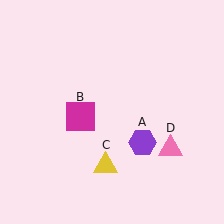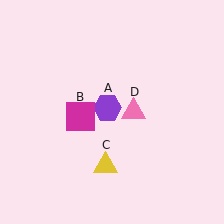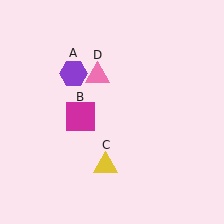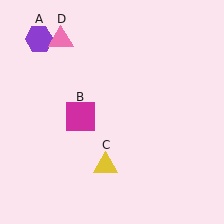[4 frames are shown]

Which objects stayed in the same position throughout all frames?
Magenta square (object B) and yellow triangle (object C) remained stationary.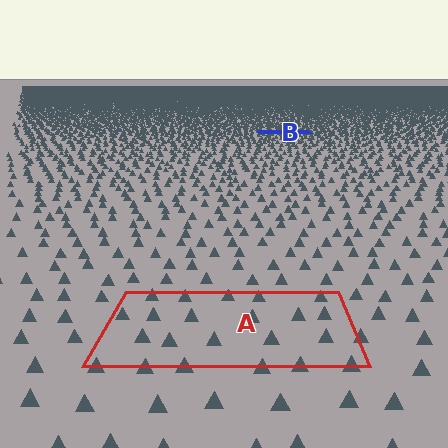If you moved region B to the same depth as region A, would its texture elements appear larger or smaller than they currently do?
They would appear larger. At a closer depth, the same texture elements are projected at a bigger on-screen size.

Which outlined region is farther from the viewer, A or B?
Region B is farther from the viewer — the texture elements inside it appear smaller and more densely packed.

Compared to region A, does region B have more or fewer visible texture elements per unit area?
Region B has more texture elements per unit area — they are packed more densely because it is farther away.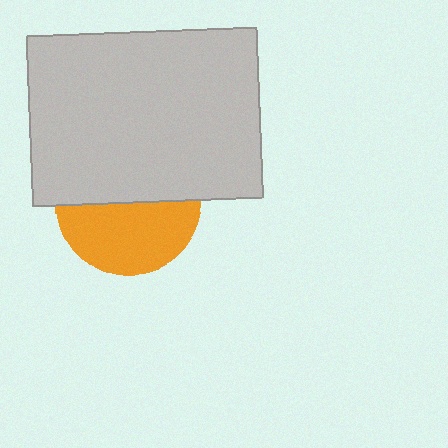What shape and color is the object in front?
The object in front is a light gray rectangle.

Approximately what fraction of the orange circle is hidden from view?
Roughly 51% of the orange circle is hidden behind the light gray rectangle.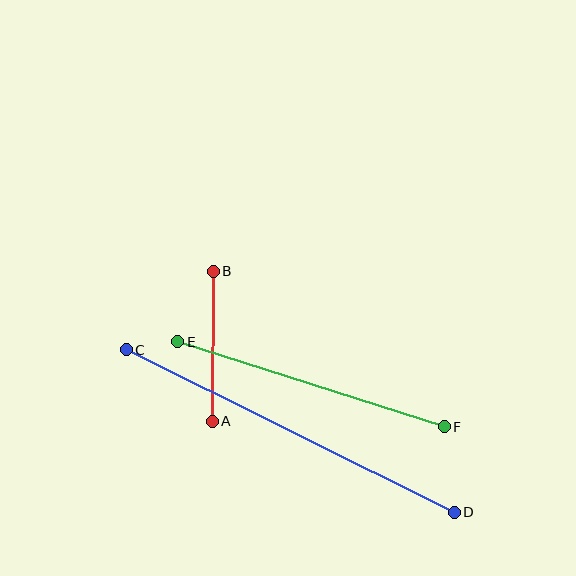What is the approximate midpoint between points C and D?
The midpoint is at approximately (290, 431) pixels.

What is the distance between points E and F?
The distance is approximately 280 pixels.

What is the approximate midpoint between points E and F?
The midpoint is at approximately (311, 384) pixels.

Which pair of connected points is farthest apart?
Points C and D are farthest apart.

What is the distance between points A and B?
The distance is approximately 150 pixels.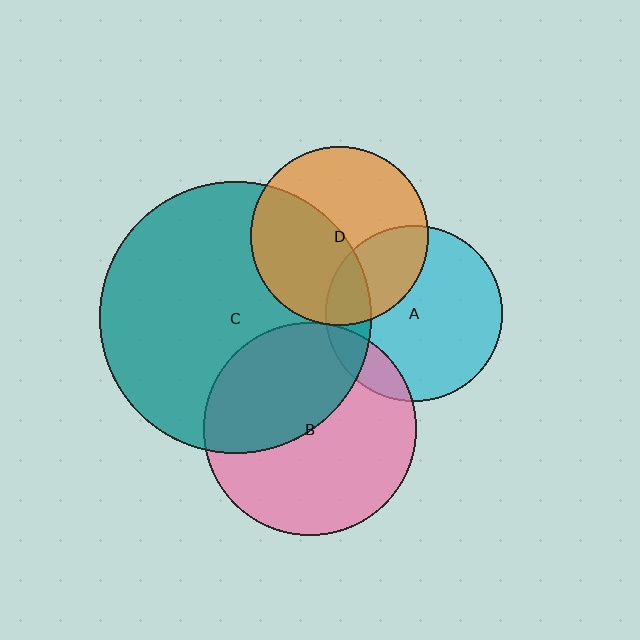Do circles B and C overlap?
Yes.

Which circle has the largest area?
Circle C (teal).